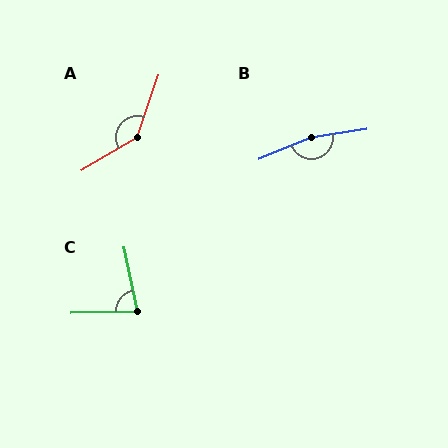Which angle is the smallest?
C, at approximately 79 degrees.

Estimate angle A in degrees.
Approximately 139 degrees.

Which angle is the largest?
B, at approximately 167 degrees.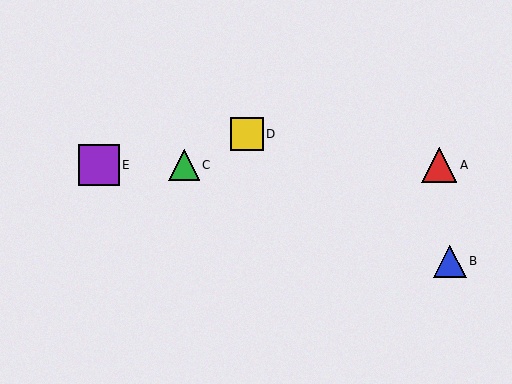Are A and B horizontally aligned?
No, A is at y≈165 and B is at y≈261.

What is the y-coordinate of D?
Object D is at y≈134.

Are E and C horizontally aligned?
Yes, both are at y≈165.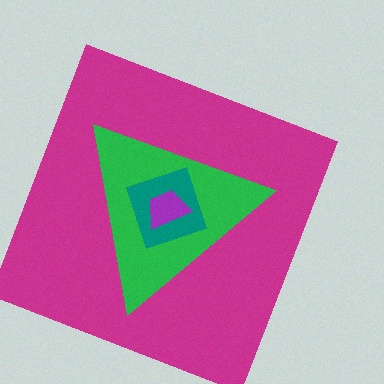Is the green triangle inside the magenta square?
Yes.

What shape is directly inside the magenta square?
The green triangle.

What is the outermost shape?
The magenta square.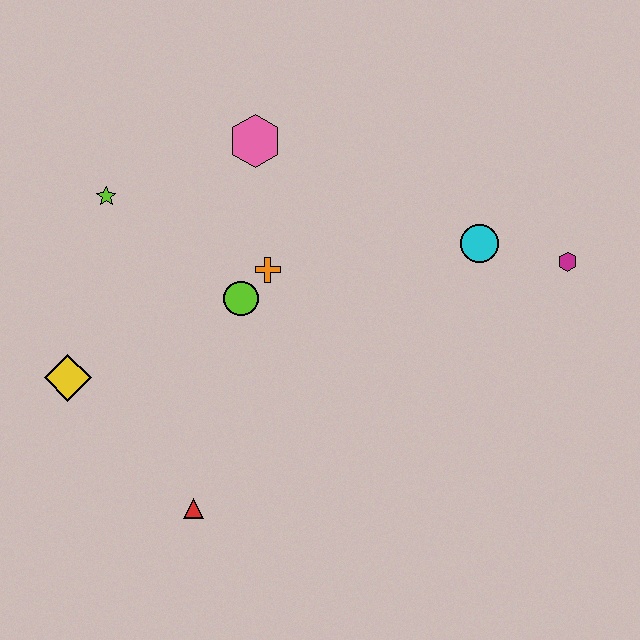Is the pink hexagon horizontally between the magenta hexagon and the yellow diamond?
Yes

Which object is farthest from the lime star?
The magenta hexagon is farthest from the lime star.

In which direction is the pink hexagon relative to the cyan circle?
The pink hexagon is to the left of the cyan circle.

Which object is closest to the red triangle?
The yellow diamond is closest to the red triangle.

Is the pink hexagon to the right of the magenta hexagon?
No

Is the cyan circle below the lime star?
Yes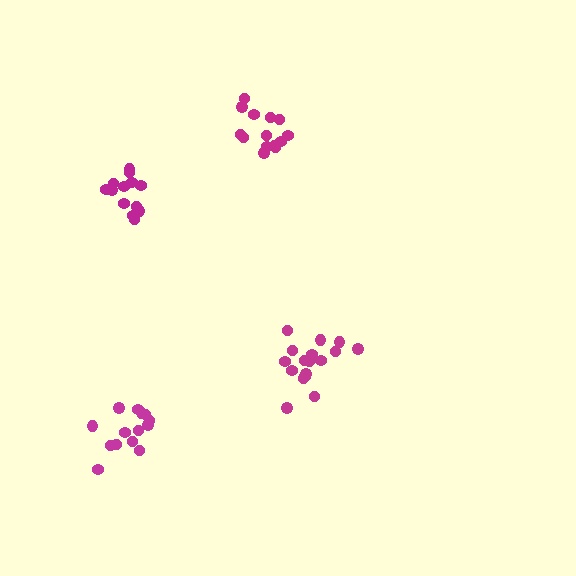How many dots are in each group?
Group 1: 14 dots, Group 2: 14 dots, Group 3: 13 dots, Group 4: 17 dots (58 total).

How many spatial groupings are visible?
There are 4 spatial groupings.